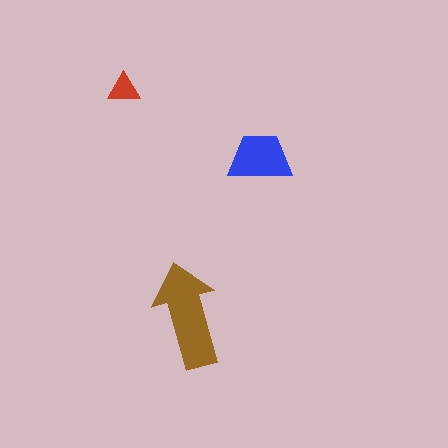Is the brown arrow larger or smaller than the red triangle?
Larger.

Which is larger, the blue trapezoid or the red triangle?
The blue trapezoid.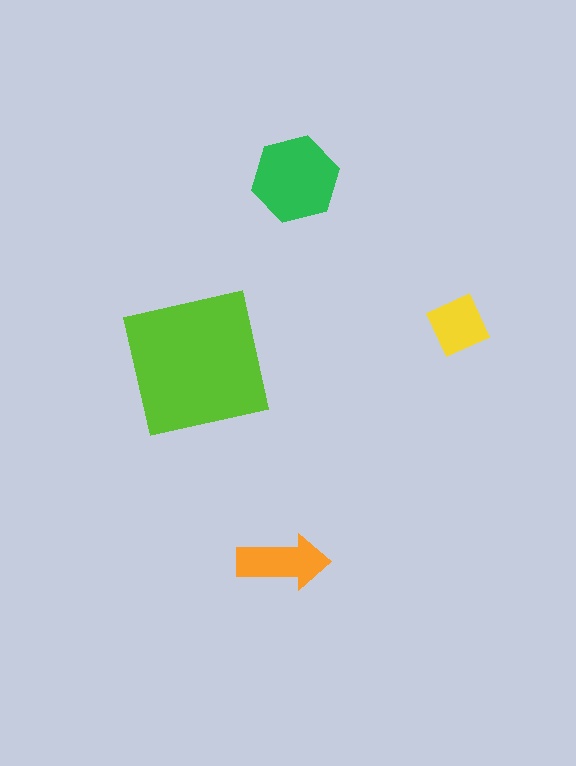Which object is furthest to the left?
The lime square is leftmost.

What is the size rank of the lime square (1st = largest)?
1st.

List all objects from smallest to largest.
The yellow diamond, the orange arrow, the green hexagon, the lime square.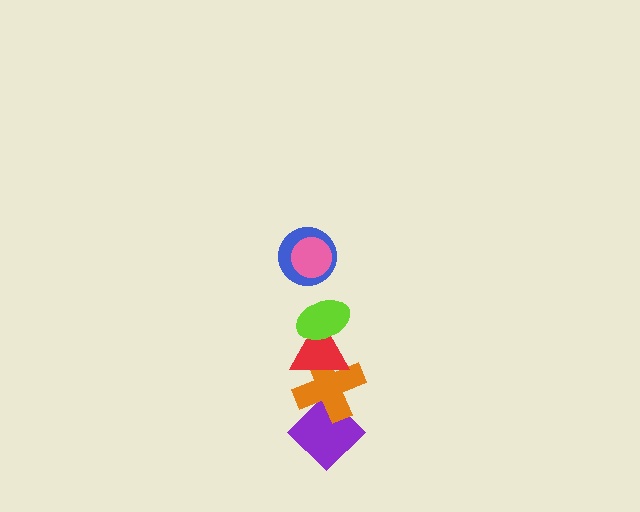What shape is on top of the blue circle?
The pink circle is on top of the blue circle.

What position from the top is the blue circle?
The blue circle is 2nd from the top.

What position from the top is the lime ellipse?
The lime ellipse is 3rd from the top.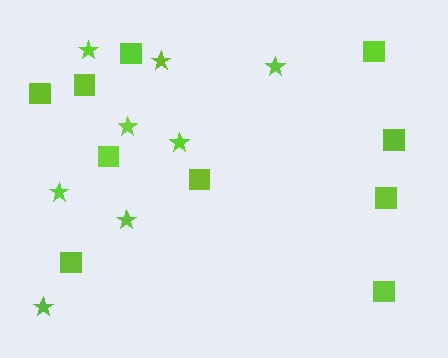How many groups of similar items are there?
There are 2 groups: one group of stars (8) and one group of squares (10).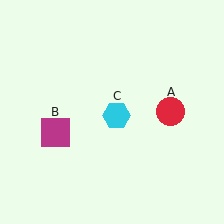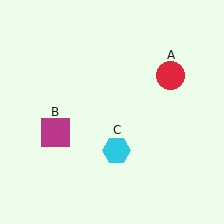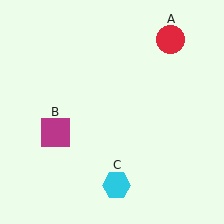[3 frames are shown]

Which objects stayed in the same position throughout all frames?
Magenta square (object B) remained stationary.